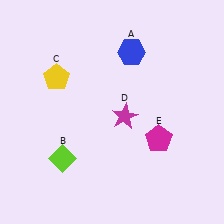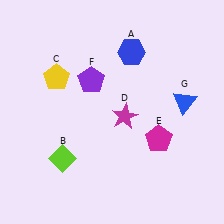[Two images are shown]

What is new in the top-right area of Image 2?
A blue triangle (G) was added in the top-right area of Image 2.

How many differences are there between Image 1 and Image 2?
There are 2 differences between the two images.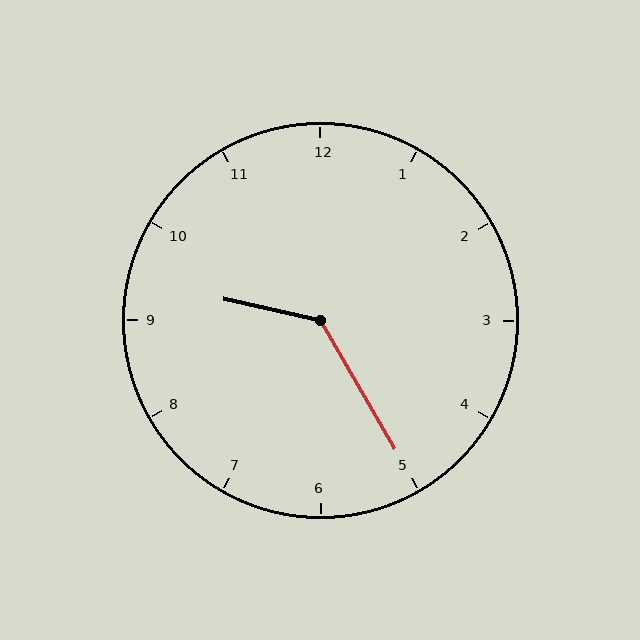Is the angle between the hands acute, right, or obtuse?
It is obtuse.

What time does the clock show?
9:25.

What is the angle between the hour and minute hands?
Approximately 132 degrees.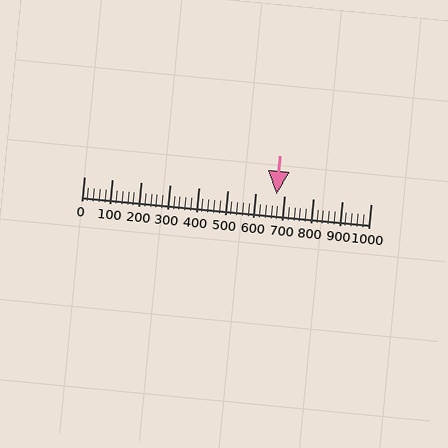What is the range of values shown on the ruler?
The ruler shows values from 0 to 1000.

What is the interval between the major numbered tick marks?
The major tick marks are spaced 100 units apart.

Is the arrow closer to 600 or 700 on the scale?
The arrow is closer to 700.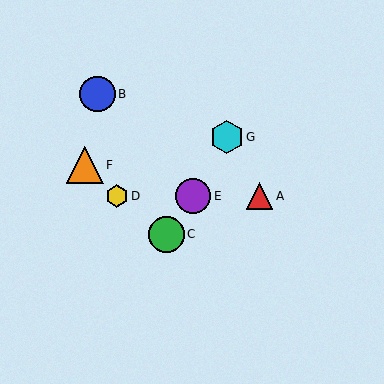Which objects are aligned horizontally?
Objects A, D, E are aligned horizontally.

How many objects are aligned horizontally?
3 objects (A, D, E) are aligned horizontally.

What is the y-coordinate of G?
Object G is at y≈137.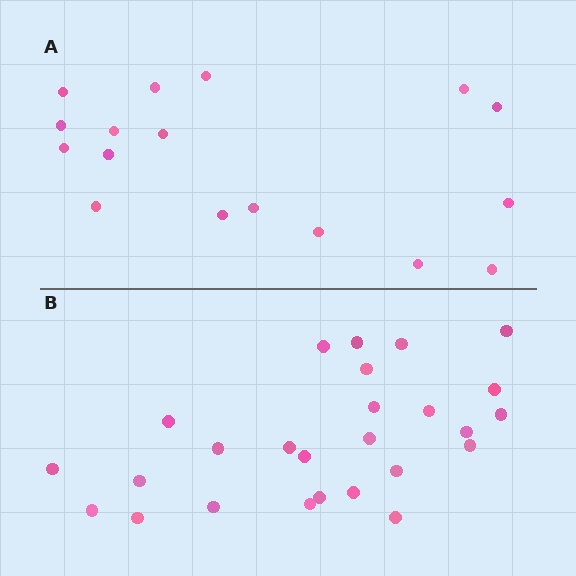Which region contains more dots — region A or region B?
Region B (the bottom region) has more dots.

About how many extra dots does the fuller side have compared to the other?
Region B has roughly 8 or so more dots than region A.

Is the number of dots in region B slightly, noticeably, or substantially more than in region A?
Region B has substantially more. The ratio is roughly 1.5 to 1.